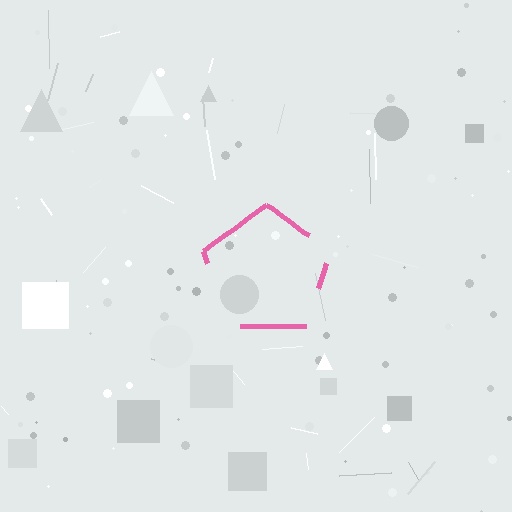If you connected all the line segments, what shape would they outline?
They would outline a pentagon.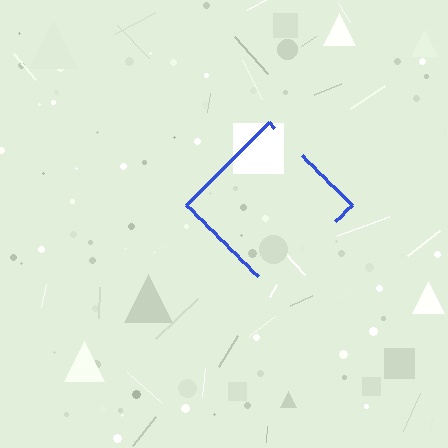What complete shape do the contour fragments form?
The contour fragments form a diamond.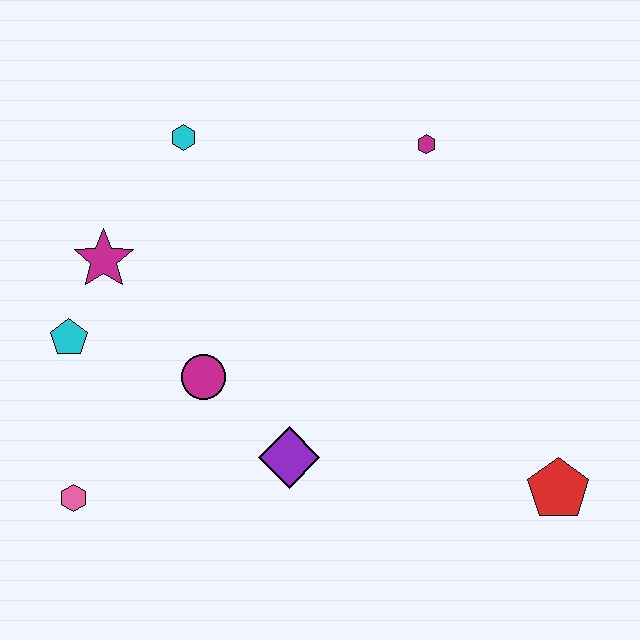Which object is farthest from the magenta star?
The red pentagon is farthest from the magenta star.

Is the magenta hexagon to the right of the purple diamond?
Yes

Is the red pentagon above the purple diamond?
No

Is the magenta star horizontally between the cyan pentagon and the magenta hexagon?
Yes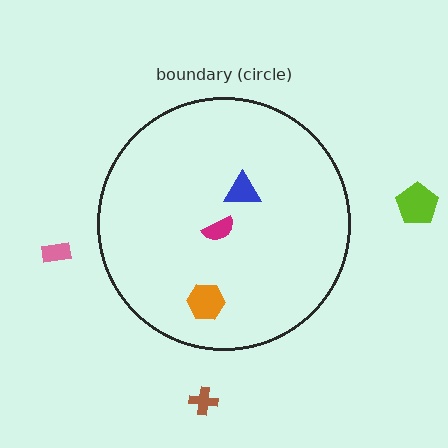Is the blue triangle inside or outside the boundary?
Inside.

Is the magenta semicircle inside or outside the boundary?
Inside.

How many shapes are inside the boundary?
3 inside, 3 outside.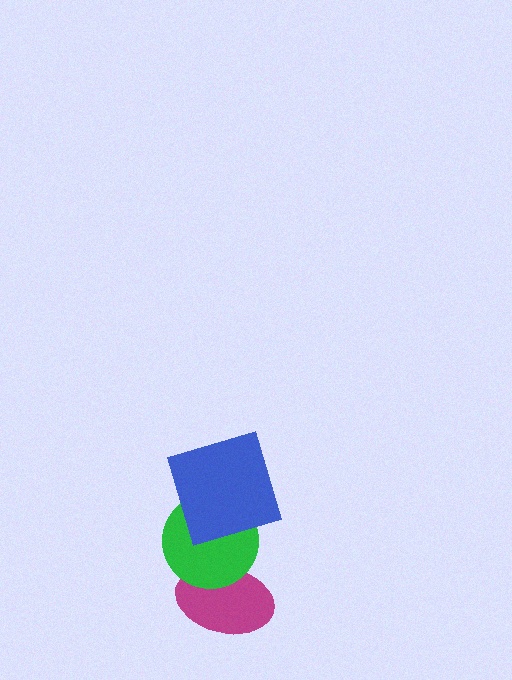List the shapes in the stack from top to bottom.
From top to bottom: the blue square, the green circle, the magenta ellipse.